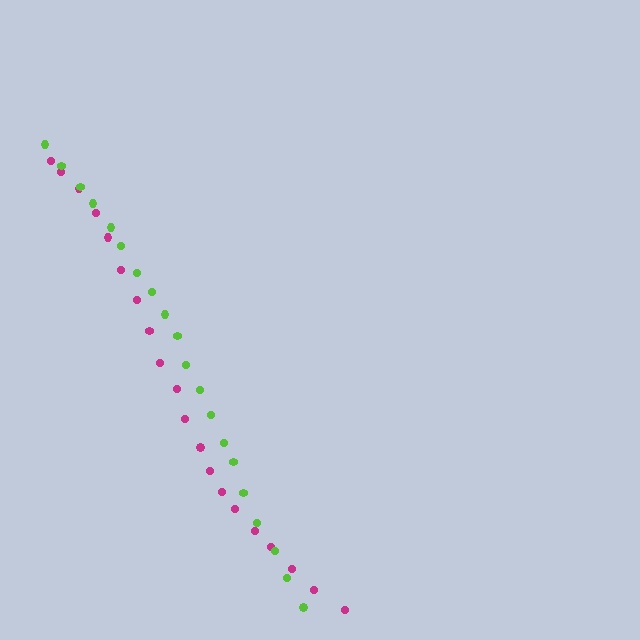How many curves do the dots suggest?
There are 2 distinct paths.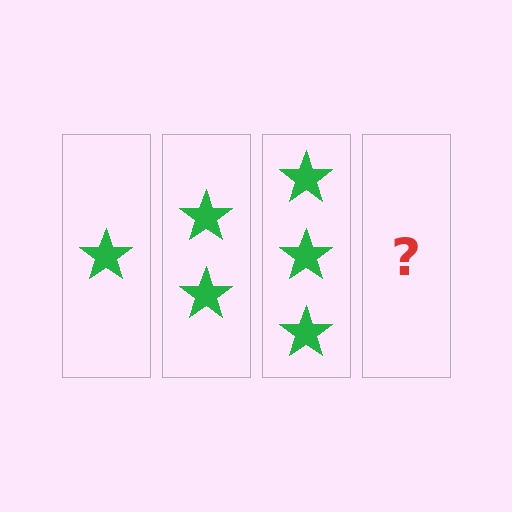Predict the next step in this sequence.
The next step is 4 stars.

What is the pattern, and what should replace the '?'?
The pattern is that each step adds one more star. The '?' should be 4 stars.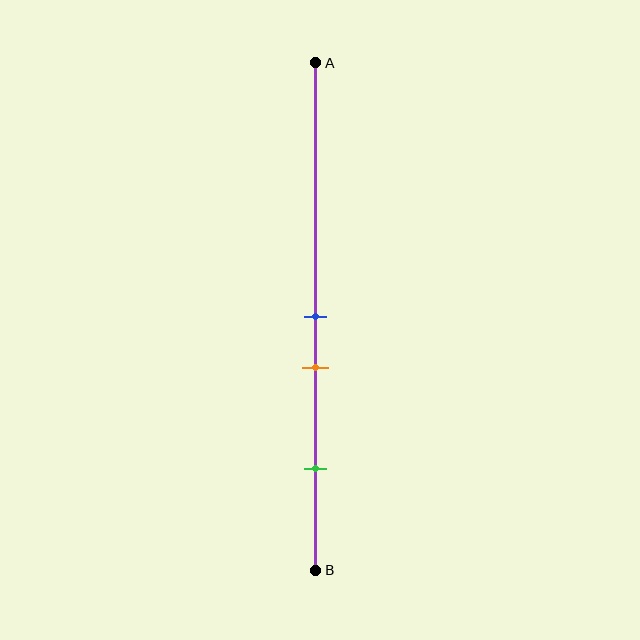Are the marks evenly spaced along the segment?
No, the marks are not evenly spaced.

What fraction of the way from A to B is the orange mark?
The orange mark is approximately 60% (0.6) of the way from A to B.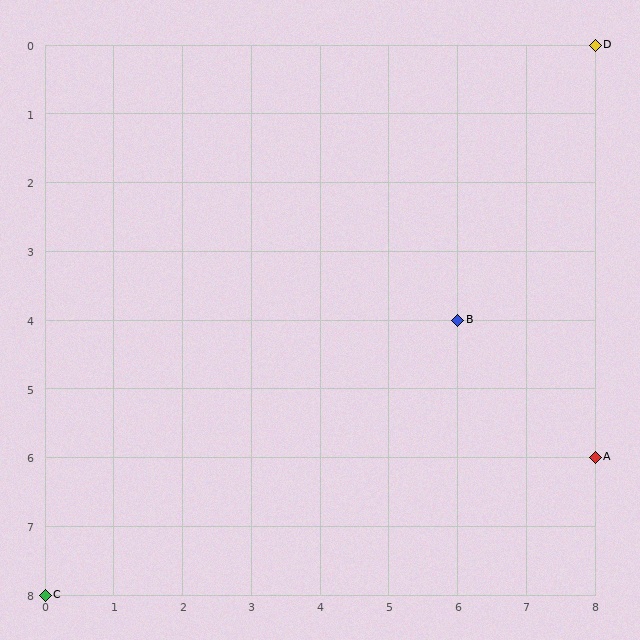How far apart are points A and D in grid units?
Points A and D are 6 rows apart.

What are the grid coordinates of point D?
Point D is at grid coordinates (8, 0).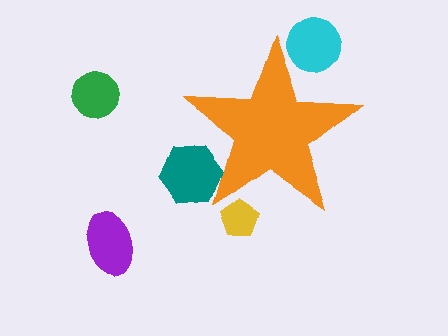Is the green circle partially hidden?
No, the green circle is fully visible.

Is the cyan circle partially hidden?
Yes, the cyan circle is partially hidden behind the orange star.